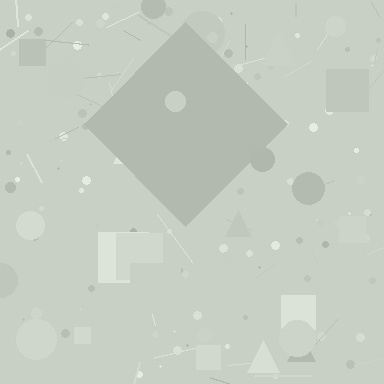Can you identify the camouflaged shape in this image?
The camouflaged shape is a diamond.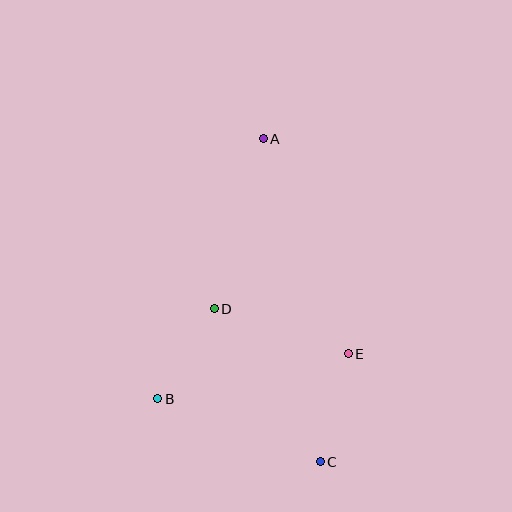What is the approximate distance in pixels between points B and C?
The distance between B and C is approximately 174 pixels.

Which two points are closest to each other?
Points B and D are closest to each other.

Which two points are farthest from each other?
Points A and C are farthest from each other.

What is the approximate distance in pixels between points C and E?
The distance between C and E is approximately 112 pixels.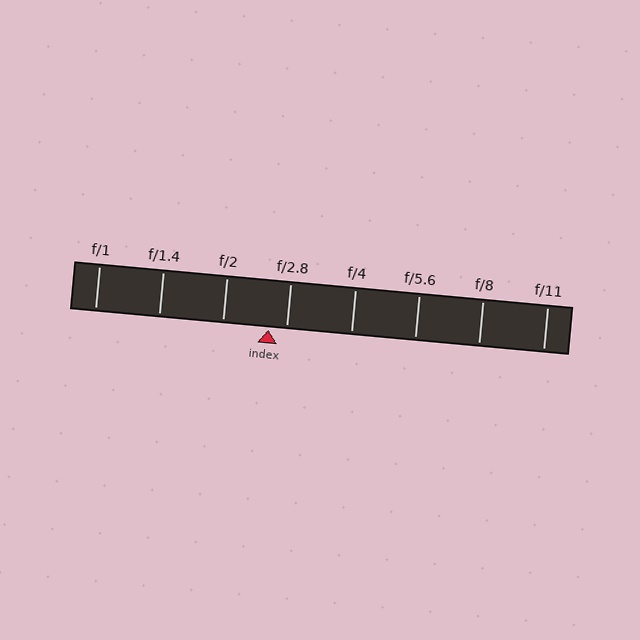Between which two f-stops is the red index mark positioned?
The index mark is between f/2 and f/2.8.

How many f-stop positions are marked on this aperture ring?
There are 8 f-stop positions marked.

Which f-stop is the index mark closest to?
The index mark is closest to f/2.8.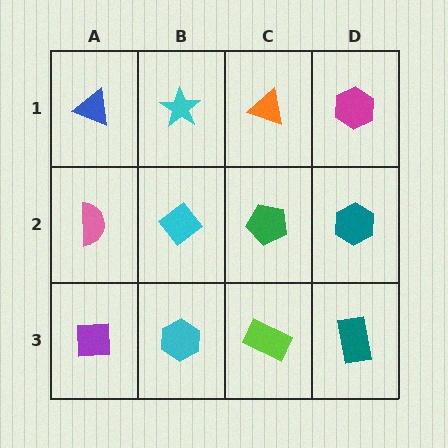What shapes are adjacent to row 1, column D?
A teal hexagon (row 2, column D), an orange triangle (row 1, column C).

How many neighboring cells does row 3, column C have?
3.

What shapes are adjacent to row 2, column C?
An orange triangle (row 1, column C), a lime rectangle (row 3, column C), a cyan diamond (row 2, column B), a teal hexagon (row 2, column D).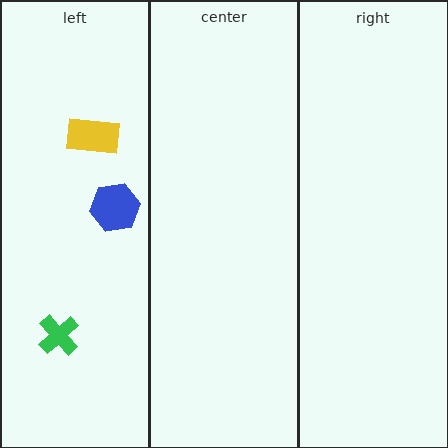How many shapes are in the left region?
3.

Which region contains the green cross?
The left region.